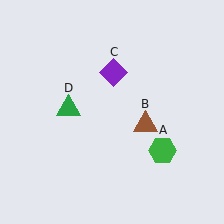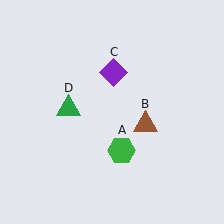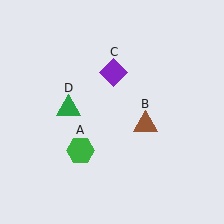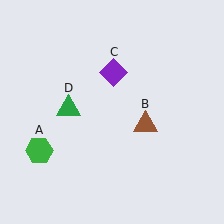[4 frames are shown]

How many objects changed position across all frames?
1 object changed position: green hexagon (object A).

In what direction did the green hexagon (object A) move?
The green hexagon (object A) moved left.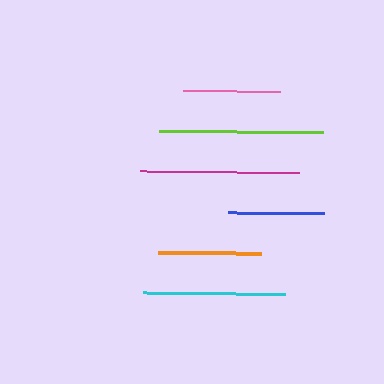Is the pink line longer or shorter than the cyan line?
The cyan line is longer than the pink line.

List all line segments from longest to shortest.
From longest to shortest: lime, magenta, cyan, orange, pink, blue.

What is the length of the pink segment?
The pink segment is approximately 97 pixels long.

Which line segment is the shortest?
The blue line is the shortest at approximately 95 pixels.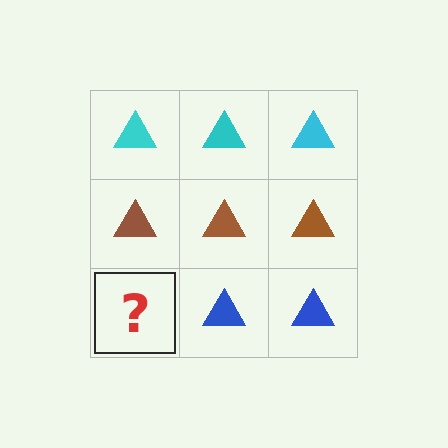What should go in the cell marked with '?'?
The missing cell should contain a blue triangle.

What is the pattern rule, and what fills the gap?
The rule is that each row has a consistent color. The gap should be filled with a blue triangle.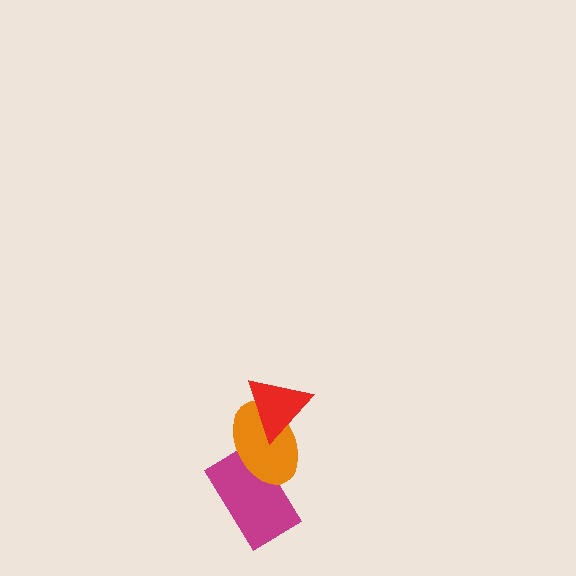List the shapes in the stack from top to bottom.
From top to bottom: the red triangle, the orange ellipse, the magenta rectangle.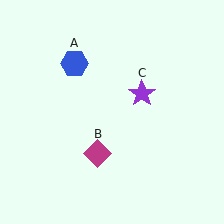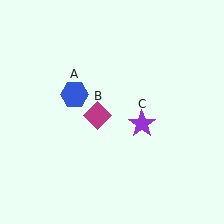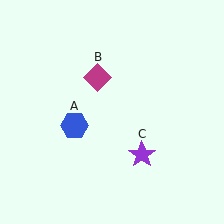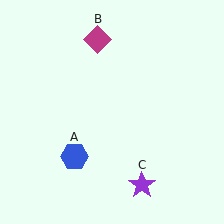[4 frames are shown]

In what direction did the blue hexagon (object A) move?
The blue hexagon (object A) moved down.